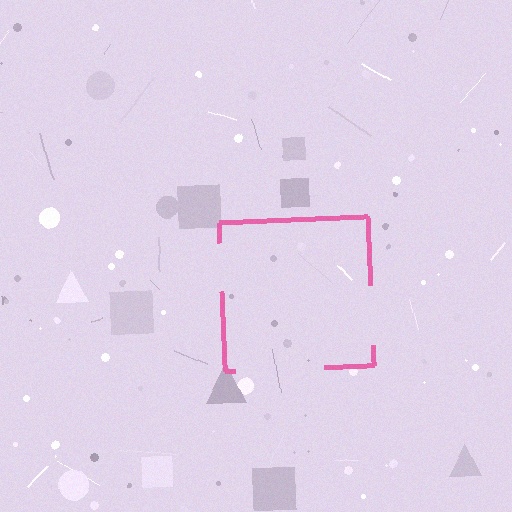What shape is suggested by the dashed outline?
The dashed outline suggests a square.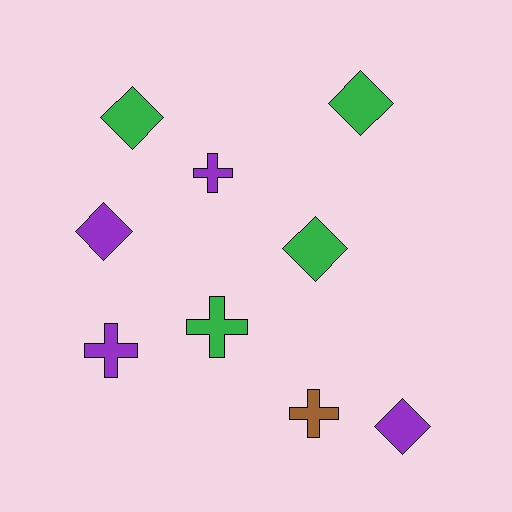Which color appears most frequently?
Green, with 4 objects.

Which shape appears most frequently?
Diamond, with 5 objects.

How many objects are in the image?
There are 9 objects.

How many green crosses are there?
There is 1 green cross.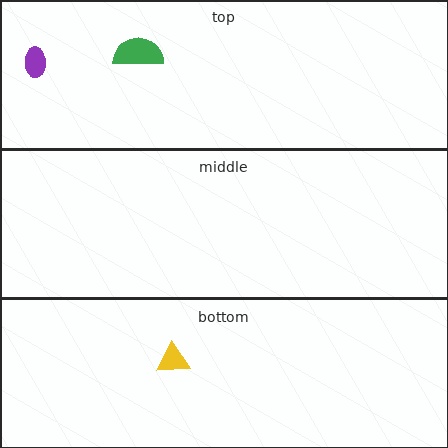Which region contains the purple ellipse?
The top region.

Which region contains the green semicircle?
The top region.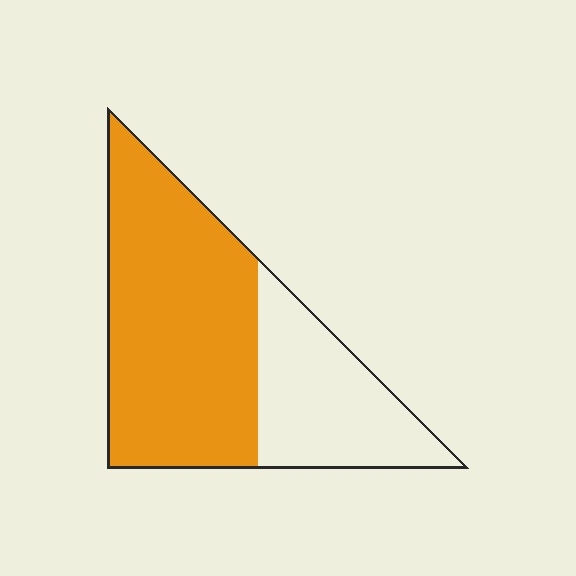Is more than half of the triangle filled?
Yes.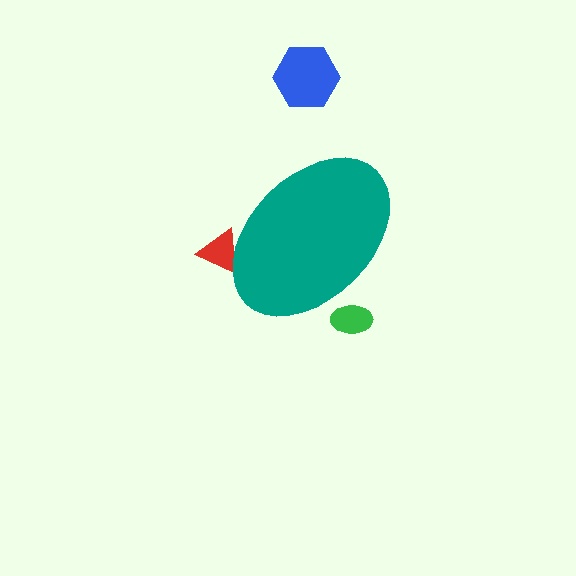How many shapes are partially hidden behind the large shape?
2 shapes are partially hidden.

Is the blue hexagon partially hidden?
No, the blue hexagon is fully visible.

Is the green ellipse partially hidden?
Yes, the green ellipse is partially hidden behind the teal ellipse.